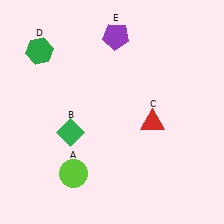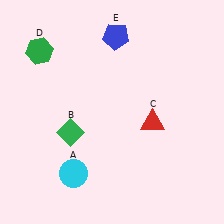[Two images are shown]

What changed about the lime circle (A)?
In Image 1, A is lime. In Image 2, it changed to cyan.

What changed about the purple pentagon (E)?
In Image 1, E is purple. In Image 2, it changed to blue.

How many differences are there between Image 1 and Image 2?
There are 2 differences between the two images.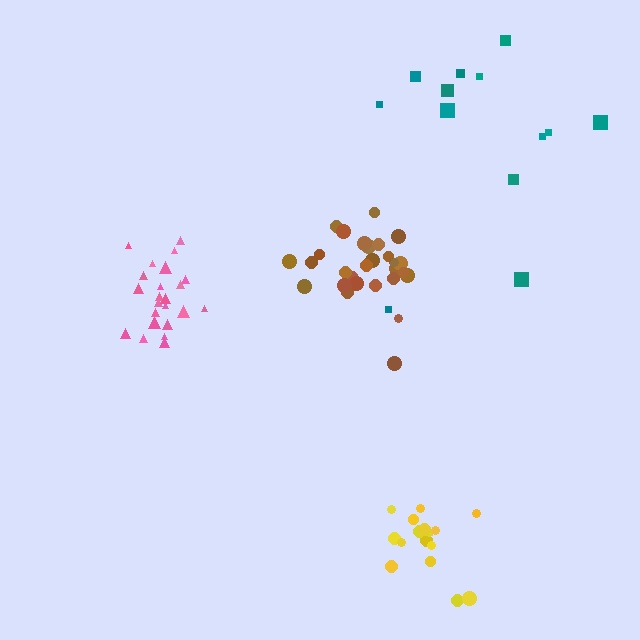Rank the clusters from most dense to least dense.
pink, yellow, brown, teal.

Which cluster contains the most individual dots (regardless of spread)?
Brown (30).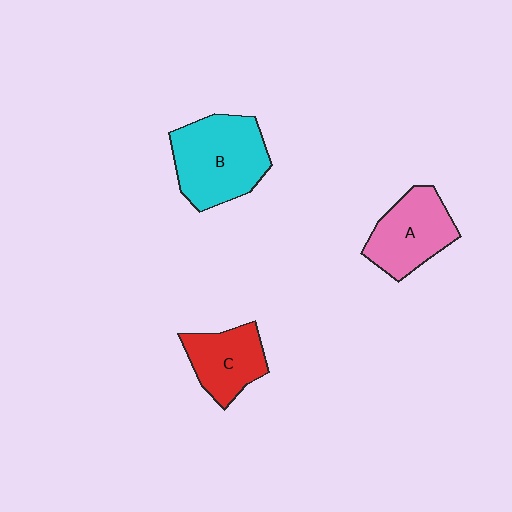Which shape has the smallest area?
Shape C (red).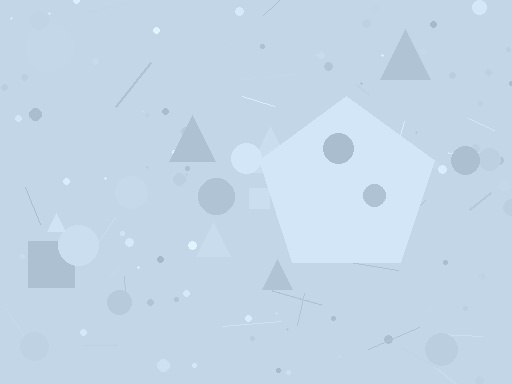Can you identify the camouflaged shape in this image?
The camouflaged shape is a pentagon.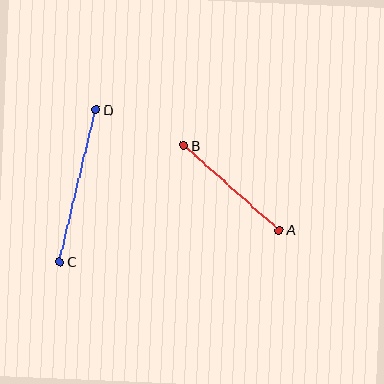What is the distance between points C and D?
The distance is approximately 156 pixels.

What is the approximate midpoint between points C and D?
The midpoint is at approximately (78, 186) pixels.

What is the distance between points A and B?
The distance is approximately 128 pixels.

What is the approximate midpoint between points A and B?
The midpoint is at approximately (231, 188) pixels.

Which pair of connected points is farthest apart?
Points C and D are farthest apart.